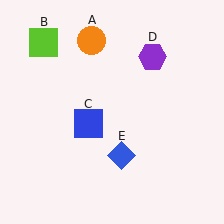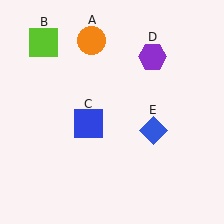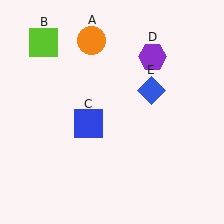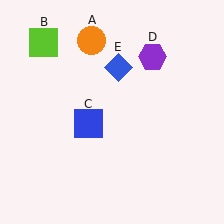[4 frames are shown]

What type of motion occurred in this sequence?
The blue diamond (object E) rotated counterclockwise around the center of the scene.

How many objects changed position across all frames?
1 object changed position: blue diamond (object E).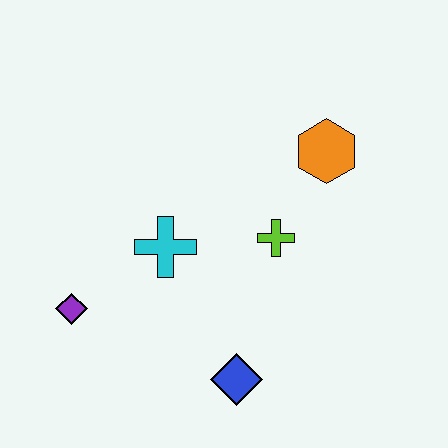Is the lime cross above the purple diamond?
Yes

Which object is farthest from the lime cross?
The purple diamond is farthest from the lime cross.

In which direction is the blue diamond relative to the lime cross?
The blue diamond is below the lime cross.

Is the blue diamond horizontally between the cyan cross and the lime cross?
Yes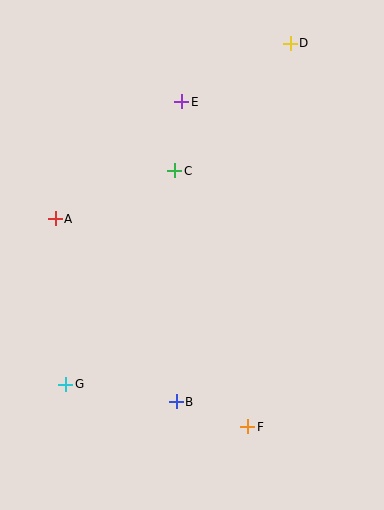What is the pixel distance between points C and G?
The distance between C and G is 240 pixels.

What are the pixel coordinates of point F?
Point F is at (248, 427).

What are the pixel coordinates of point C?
Point C is at (175, 171).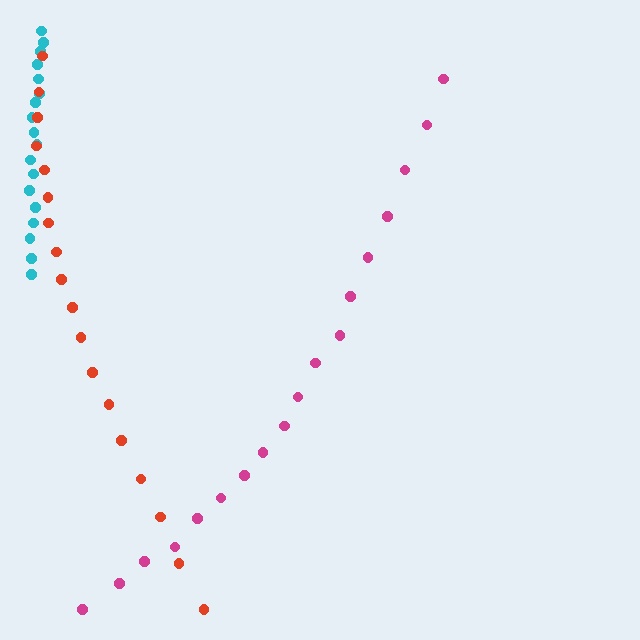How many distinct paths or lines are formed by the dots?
There are 3 distinct paths.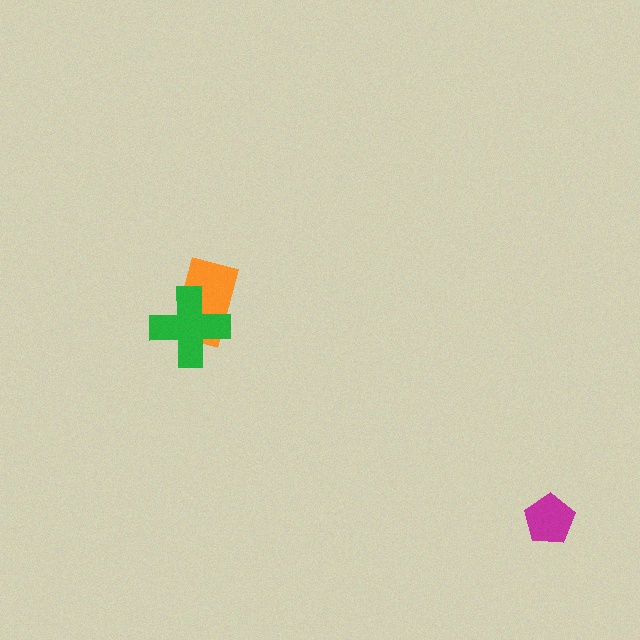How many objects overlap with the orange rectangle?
1 object overlaps with the orange rectangle.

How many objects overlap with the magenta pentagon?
0 objects overlap with the magenta pentagon.